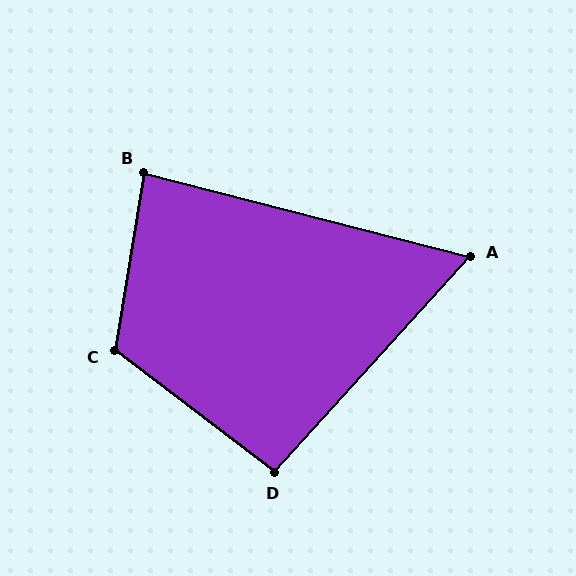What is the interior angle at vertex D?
Approximately 95 degrees (obtuse).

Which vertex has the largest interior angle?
C, at approximately 118 degrees.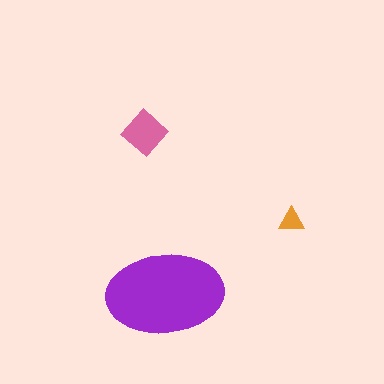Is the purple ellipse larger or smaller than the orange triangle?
Larger.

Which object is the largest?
The purple ellipse.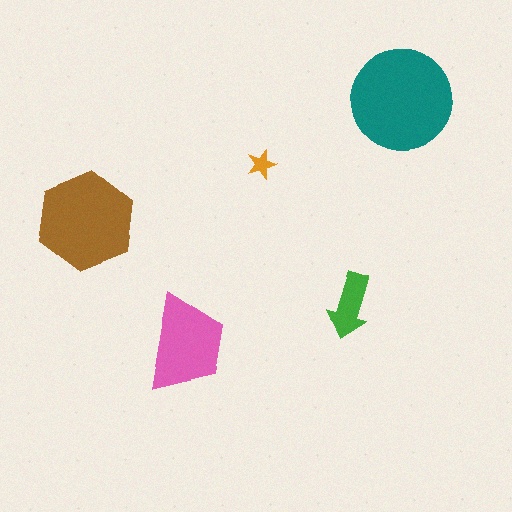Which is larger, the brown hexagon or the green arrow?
The brown hexagon.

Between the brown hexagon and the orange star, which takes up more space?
The brown hexagon.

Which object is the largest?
The teal circle.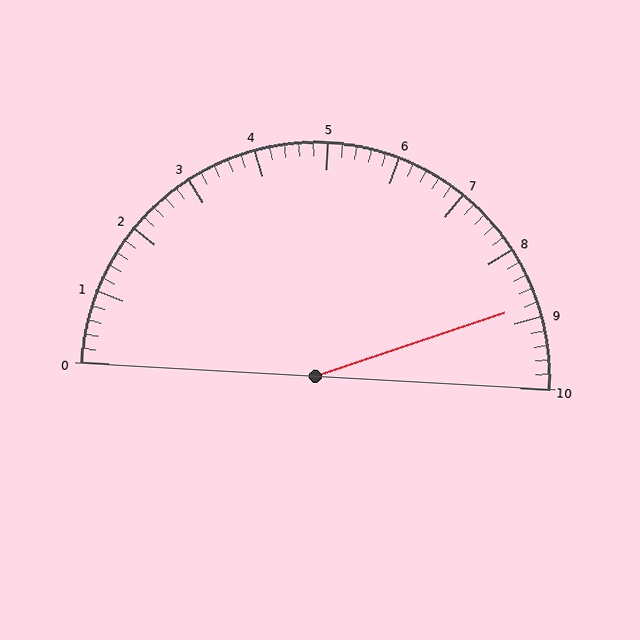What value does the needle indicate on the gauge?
The needle indicates approximately 8.8.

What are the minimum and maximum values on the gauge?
The gauge ranges from 0 to 10.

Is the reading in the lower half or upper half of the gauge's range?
The reading is in the upper half of the range (0 to 10).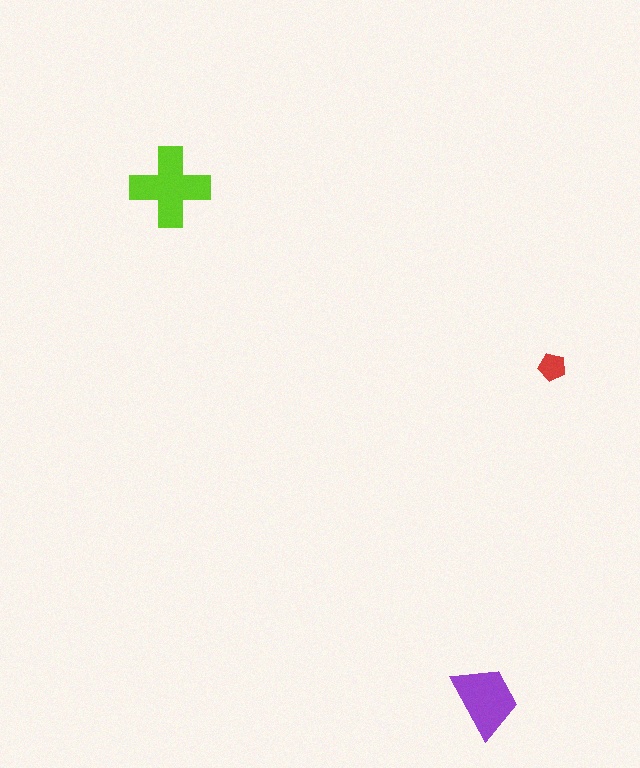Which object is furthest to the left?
The lime cross is leftmost.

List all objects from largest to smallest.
The lime cross, the purple trapezoid, the red pentagon.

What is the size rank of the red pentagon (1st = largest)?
3rd.